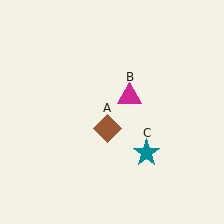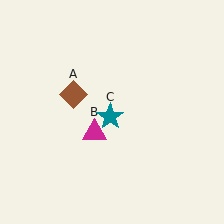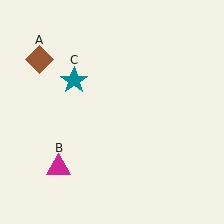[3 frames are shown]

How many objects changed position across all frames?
3 objects changed position: brown diamond (object A), magenta triangle (object B), teal star (object C).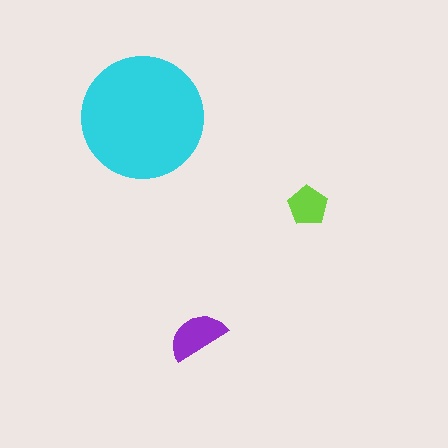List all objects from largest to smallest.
The cyan circle, the purple semicircle, the lime pentagon.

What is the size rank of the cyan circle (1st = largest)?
1st.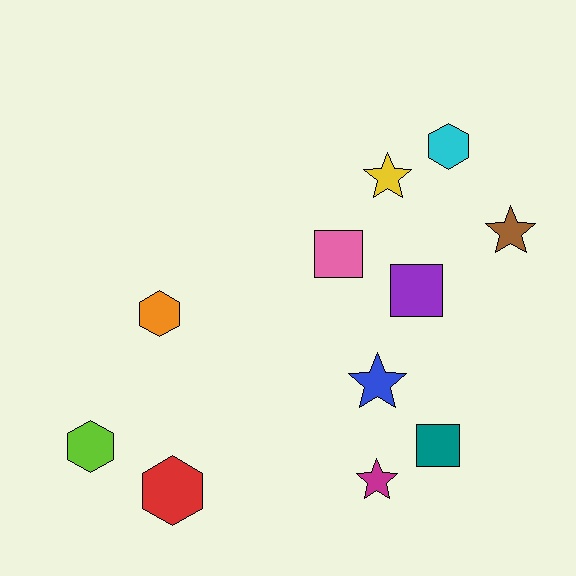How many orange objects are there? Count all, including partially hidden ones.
There is 1 orange object.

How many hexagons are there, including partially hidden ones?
There are 4 hexagons.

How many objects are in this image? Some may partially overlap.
There are 11 objects.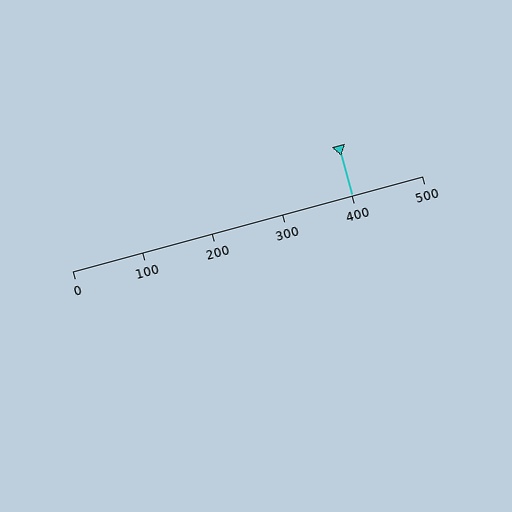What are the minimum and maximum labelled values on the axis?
The axis runs from 0 to 500.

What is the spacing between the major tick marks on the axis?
The major ticks are spaced 100 apart.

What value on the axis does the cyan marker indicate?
The marker indicates approximately 400.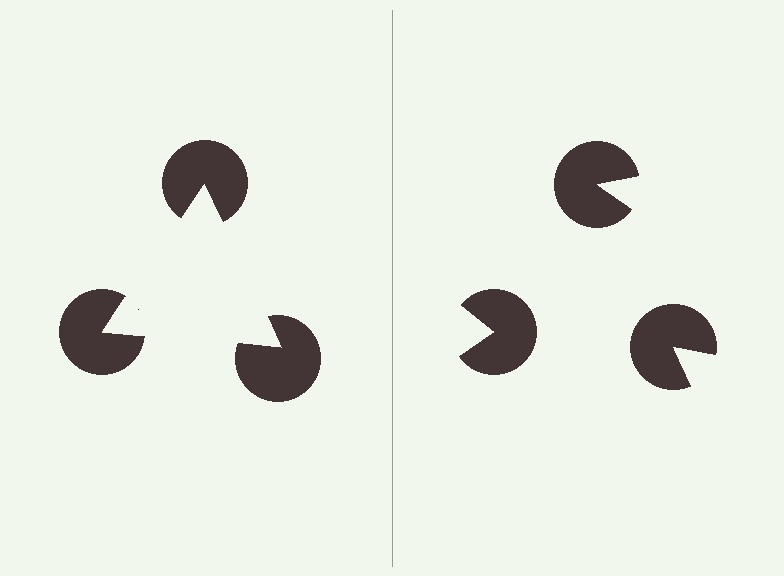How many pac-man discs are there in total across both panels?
6 — 3 on each side.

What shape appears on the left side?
An illusory triangle.